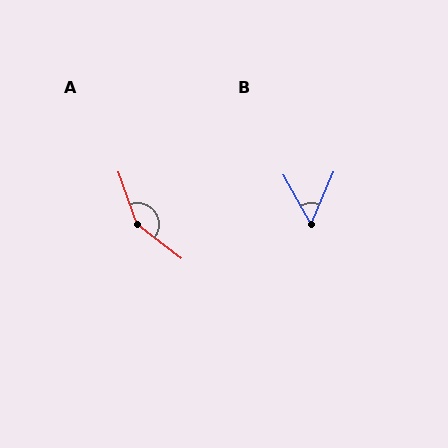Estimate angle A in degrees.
Approximately 147 degrees.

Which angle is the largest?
A, at approximately 147 degrees.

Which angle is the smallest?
B, at approximately 53 degrees.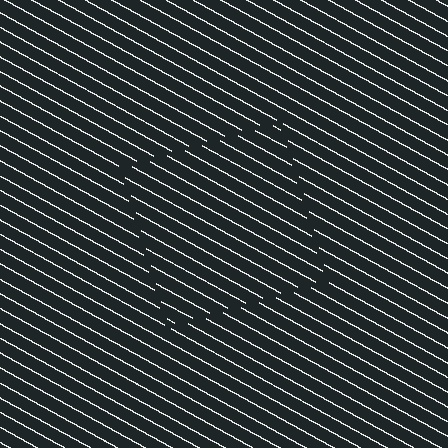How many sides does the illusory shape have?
4 sides — the line-ends trace a square.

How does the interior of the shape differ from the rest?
The interior of the shape contains the same grating, shifted by half a period — the contour is defined by the phase discontinuity where line-ends from the inner and outer gratings abut.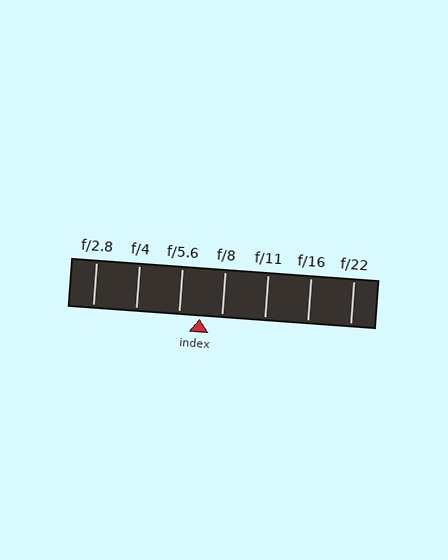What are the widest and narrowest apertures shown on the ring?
The widest aperture shown is f/2.8 and the narrowest is f/22.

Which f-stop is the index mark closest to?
The index mark is closest to f/5.6.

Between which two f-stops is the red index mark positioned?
The index mark is between f/5.6 and f/8.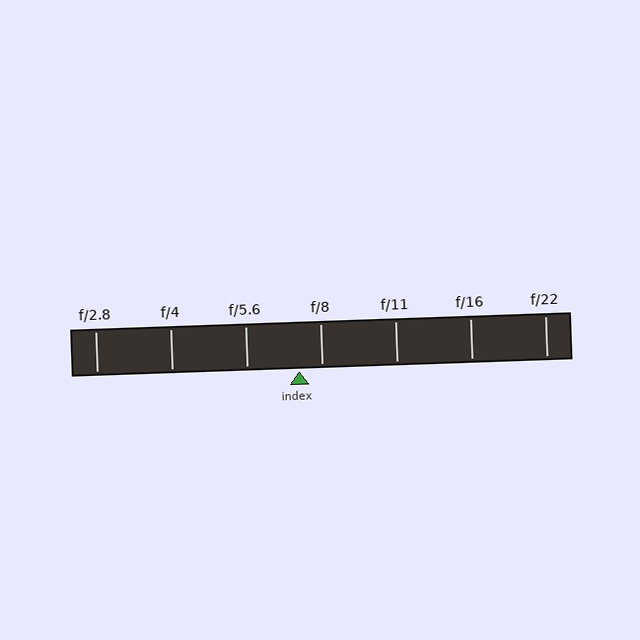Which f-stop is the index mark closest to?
The index mark is closest to f/8.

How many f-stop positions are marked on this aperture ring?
There are 7 f-stop positions marked.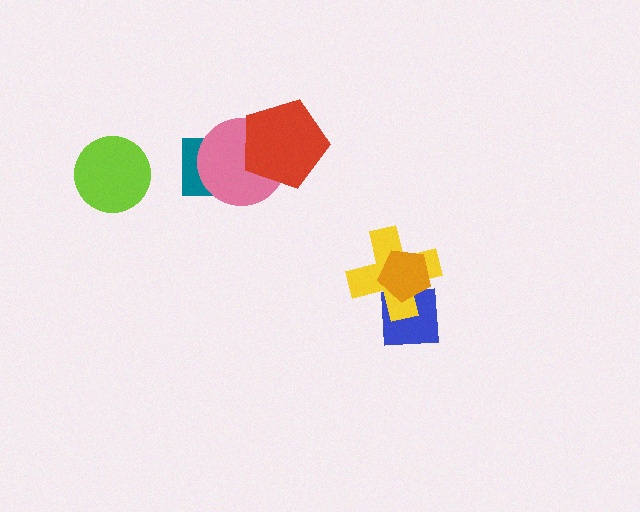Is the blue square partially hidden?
Yes, it is partially covered by another shape.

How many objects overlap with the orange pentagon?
2 objects overlap with the orange pentagon.